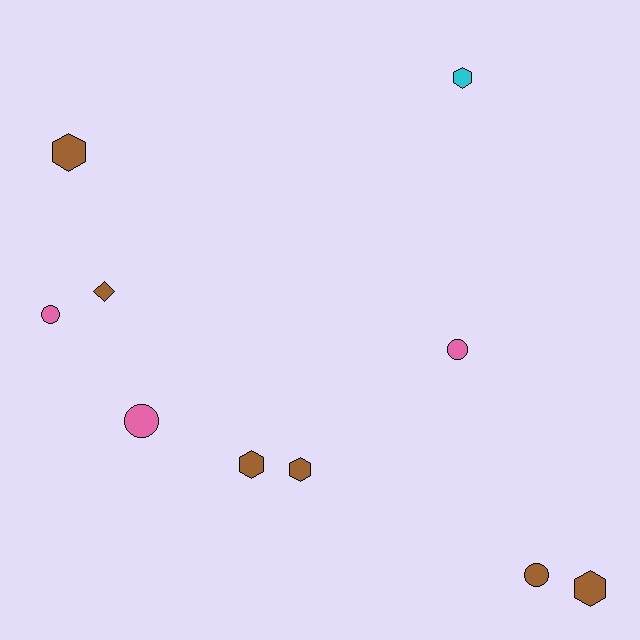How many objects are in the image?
There are 10 objects.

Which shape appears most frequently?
Hexagon, with 5 objects.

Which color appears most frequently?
Brown, with 6 objects.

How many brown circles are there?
There is 1 brown circle.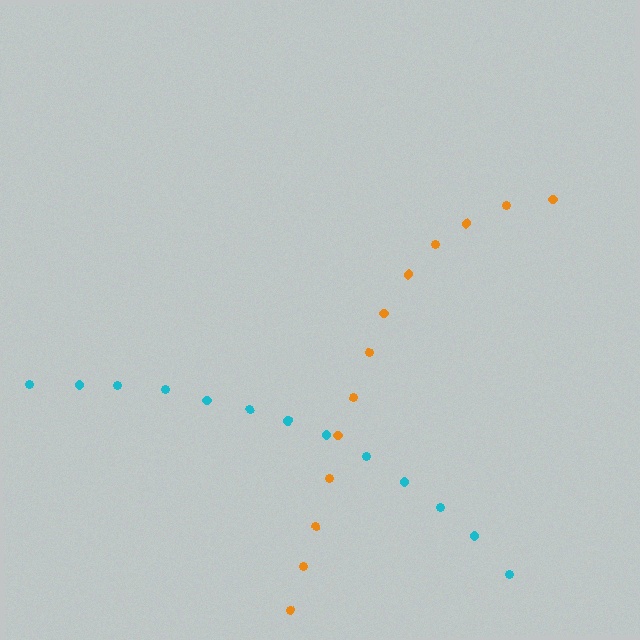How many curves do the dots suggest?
There are 2 distinct paths.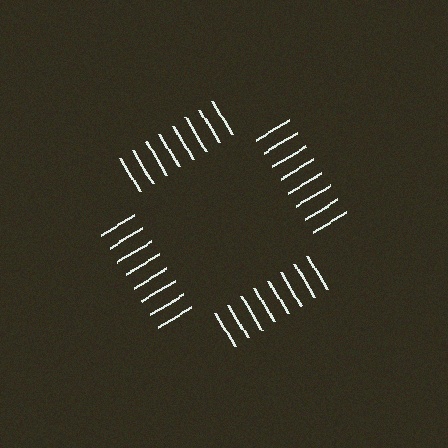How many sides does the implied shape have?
4 sides — the line-ends trace a square.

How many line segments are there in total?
32 — 8 along each of the 4 edges.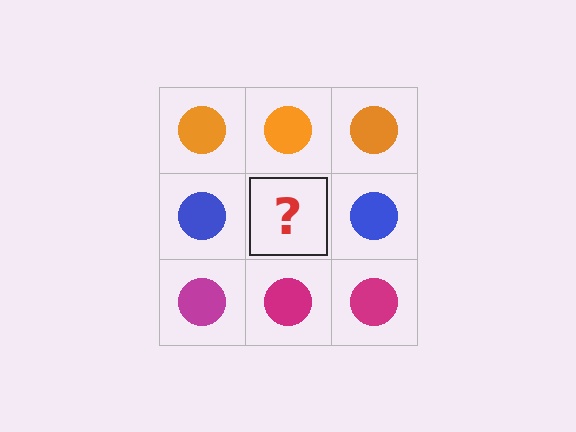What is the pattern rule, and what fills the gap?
The rule is that each row has a consistent color. The gap should be filled with a blue circle.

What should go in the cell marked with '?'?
The missing cell should contain a blue circle.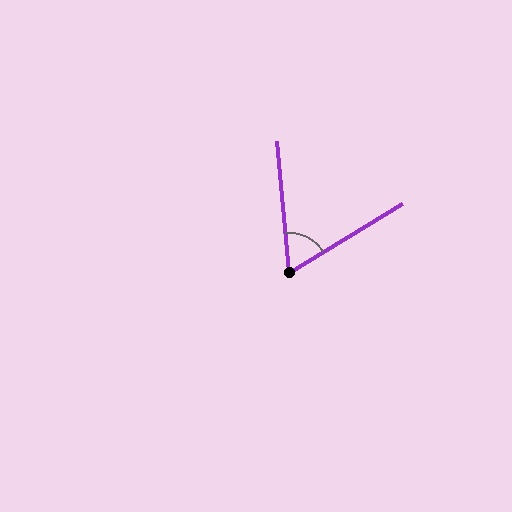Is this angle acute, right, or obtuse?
It is acute.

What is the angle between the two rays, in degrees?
Approximately 64 degrees.